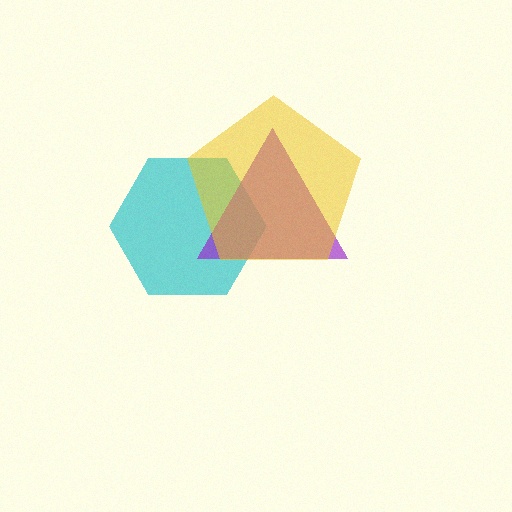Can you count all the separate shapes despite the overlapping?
Yes, there are 3 separate shapes.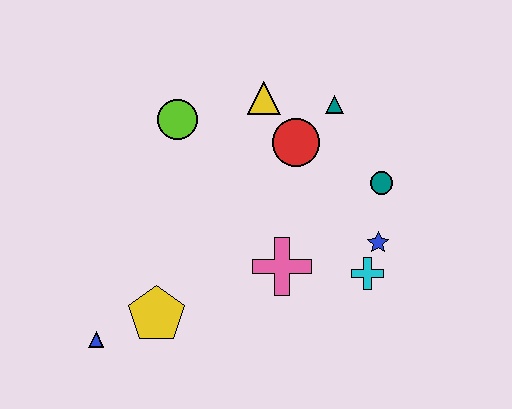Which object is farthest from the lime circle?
The cyan cross is farthest from the lime circle.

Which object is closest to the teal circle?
The blue star is closest to the teal circle.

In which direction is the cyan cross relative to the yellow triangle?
The cyan cross is below the yellow triangle.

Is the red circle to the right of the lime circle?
Yes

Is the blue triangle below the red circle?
Yes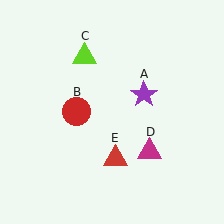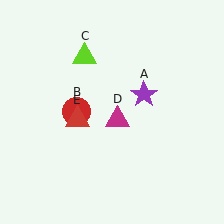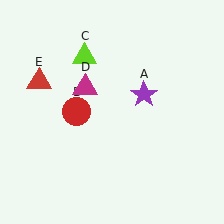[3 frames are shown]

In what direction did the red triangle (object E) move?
The red triangle (object E) moved up and to the left.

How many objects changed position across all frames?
2 objects changed position: magenta triangle (object D), red triangle (object E).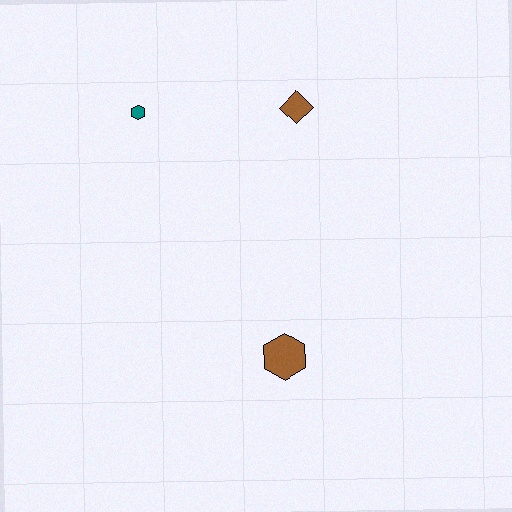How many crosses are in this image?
There are no crosses.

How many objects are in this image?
There are 3 objects.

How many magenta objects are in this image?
There are no magenta objects.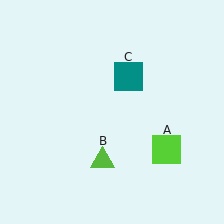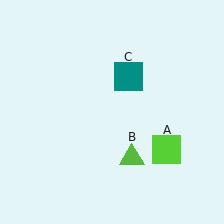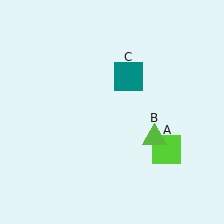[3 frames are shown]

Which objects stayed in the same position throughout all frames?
Lime square (object A) and teal square (object C) remained stationary.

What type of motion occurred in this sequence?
The lime triangle (object B) rotated counterclockwise around the center of the scene.